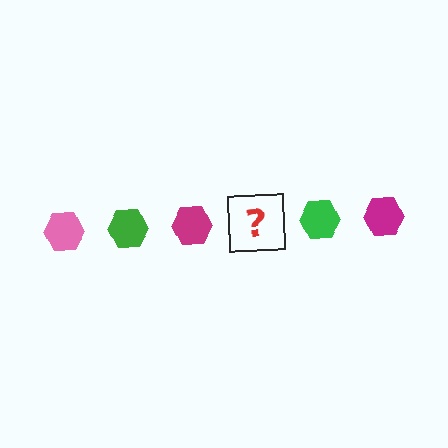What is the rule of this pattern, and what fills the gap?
The rule is that the pattern cycles through pink, green, magenta hexagons. The gap should be filled with a pink hexagon.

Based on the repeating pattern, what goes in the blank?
The blank should be a pink hexagon.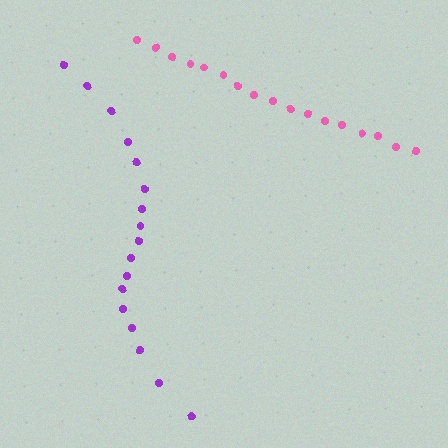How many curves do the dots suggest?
There are 2 distinct paths.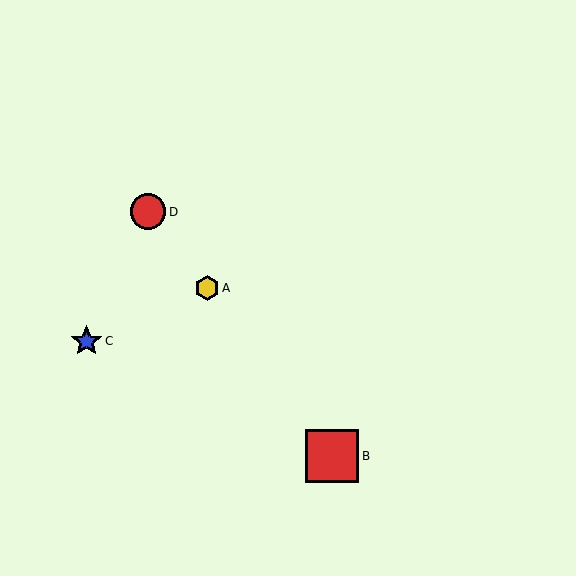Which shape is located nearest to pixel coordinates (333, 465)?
The red square (labeled B) at (332, 456) is nearest to that location.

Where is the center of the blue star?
The center of the blue star is at (87, 341).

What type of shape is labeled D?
Shape D is a red circle.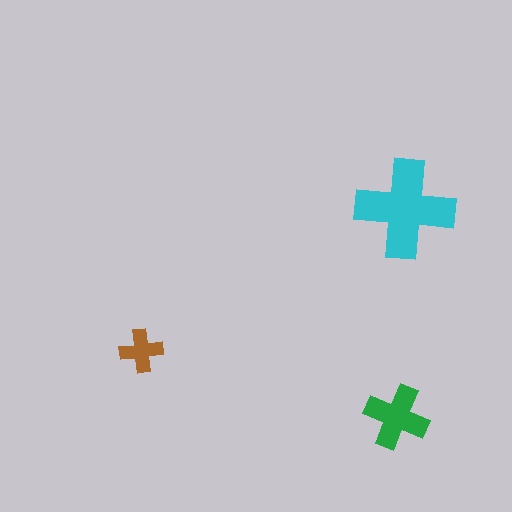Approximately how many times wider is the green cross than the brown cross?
About 1.5 times wider.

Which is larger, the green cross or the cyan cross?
The cyan one.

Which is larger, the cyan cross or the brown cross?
The cyan one.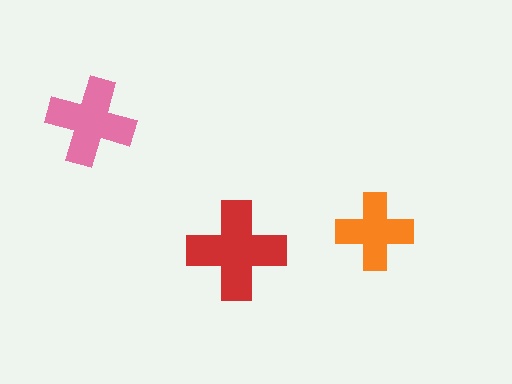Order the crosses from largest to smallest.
the red one, the pink one, the orange one.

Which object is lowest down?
The red cross is bottommost.